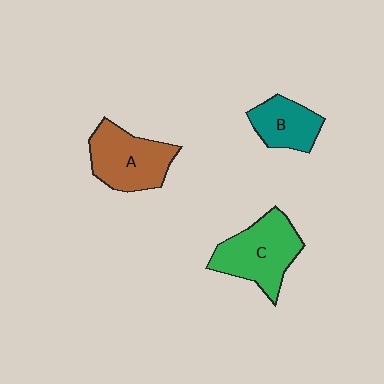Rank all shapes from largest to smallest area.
From largest to smallest: C (green), A (brown), B (teal).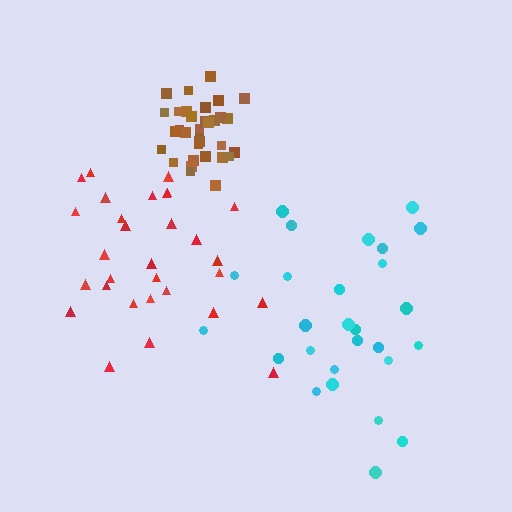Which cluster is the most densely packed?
Brown.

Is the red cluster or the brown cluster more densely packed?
Brown.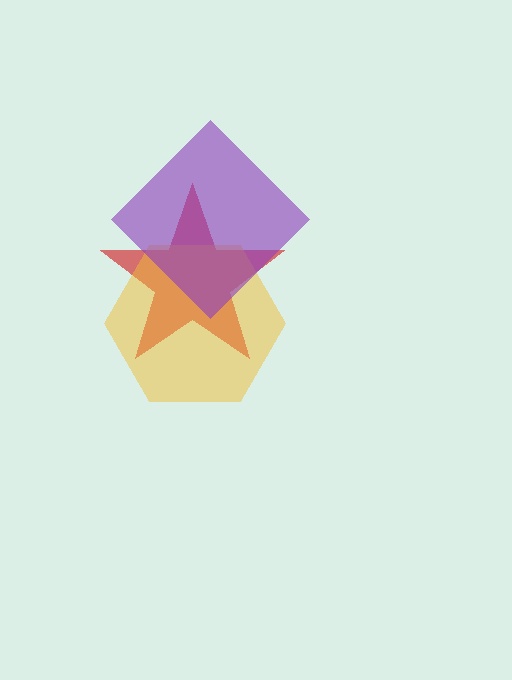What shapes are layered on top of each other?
The layered shapes are: a red star, a yellow hexagon, a purple diamond.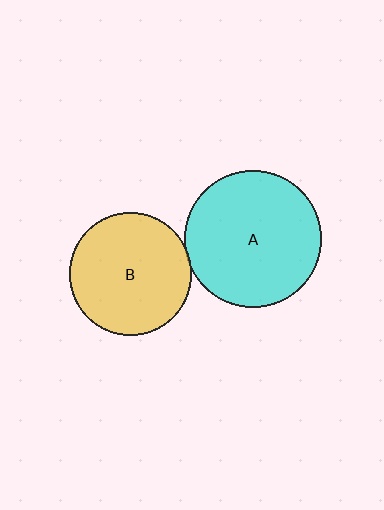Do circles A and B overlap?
Yes.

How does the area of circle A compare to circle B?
Approximately 1.2 times.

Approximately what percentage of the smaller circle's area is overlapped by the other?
Approximately 5%.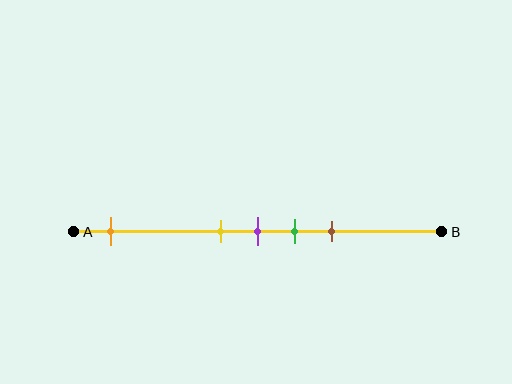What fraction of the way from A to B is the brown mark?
The brown mark is approximately 70% (0.7) of the way from A to B.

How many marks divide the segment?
There are 5 marks dividing the segment.